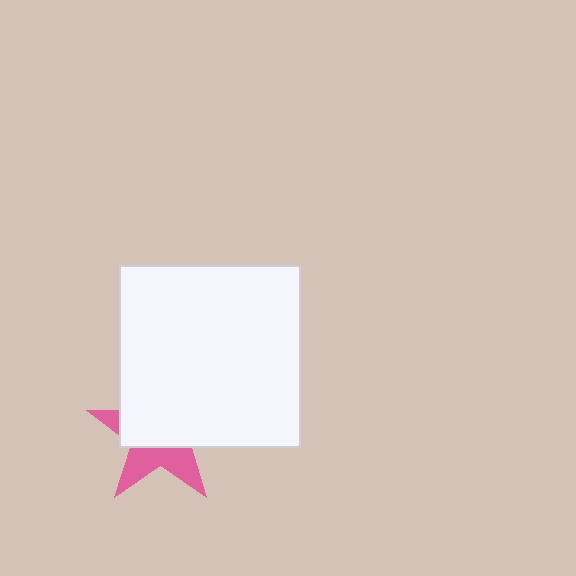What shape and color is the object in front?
The object in front is a white square.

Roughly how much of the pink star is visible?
A small part of it is visible (roughly 39%).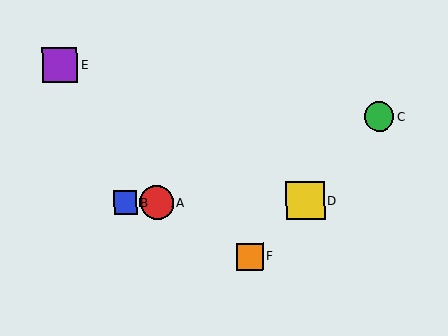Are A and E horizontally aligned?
No, A is at y≈202 and E is at y≈65.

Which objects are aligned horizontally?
Objects A, B, D are aligned horizontally.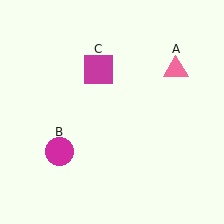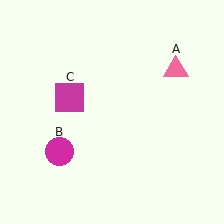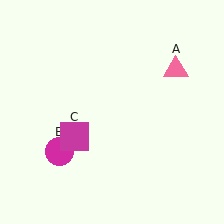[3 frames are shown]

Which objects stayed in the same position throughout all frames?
Pink triangle (object A) and magenta circle (object B) remained stationary.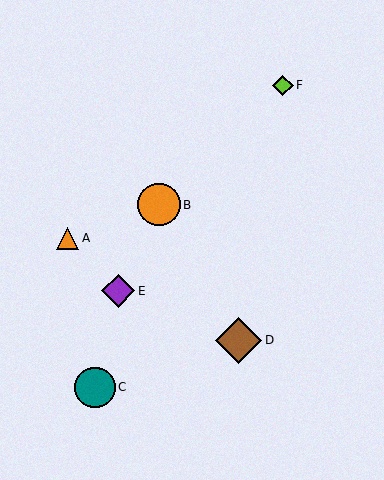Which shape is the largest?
The brown diamond (labeled D) is the largest.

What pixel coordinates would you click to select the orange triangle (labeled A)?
Click at (68, 238) to select the orange triangle A.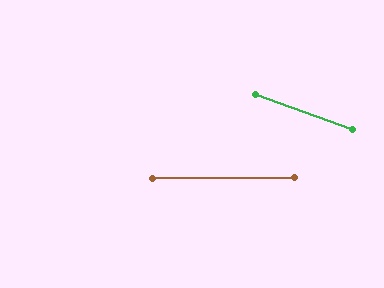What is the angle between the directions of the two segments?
Approximately 20 degrees.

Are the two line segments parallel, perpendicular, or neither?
Neither parallel nor perpendicular — they differ by about 20°.